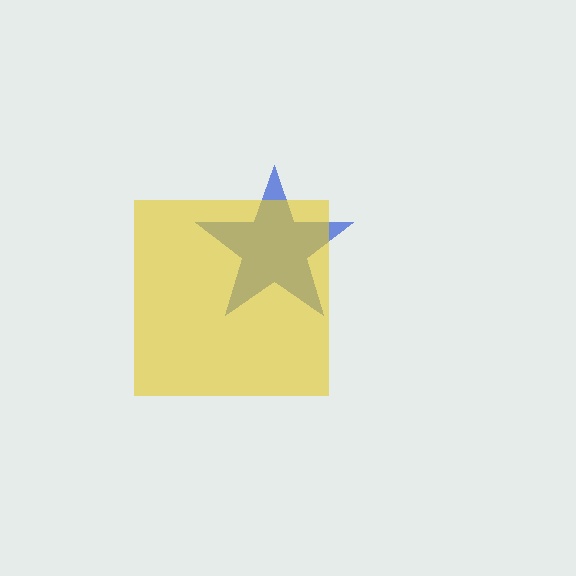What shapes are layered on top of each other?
The layered shapes are: a blue star, a yellow square.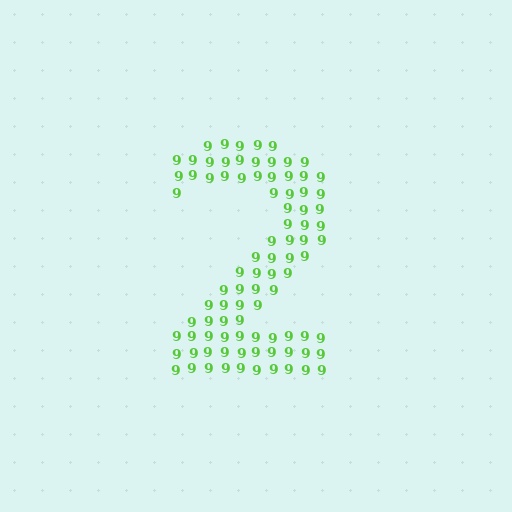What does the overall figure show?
The overall figure shows the digit 2.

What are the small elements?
The small elements are digit 9's.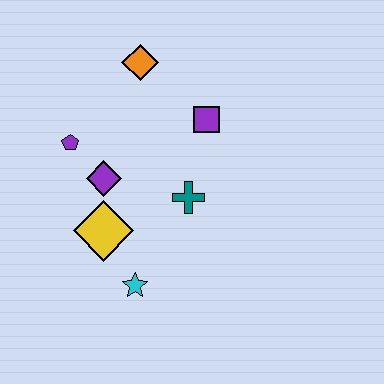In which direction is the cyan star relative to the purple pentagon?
The cyan star is below the purple pentagon.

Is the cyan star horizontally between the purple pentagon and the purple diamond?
No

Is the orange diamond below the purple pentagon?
No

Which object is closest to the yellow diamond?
The purple diamond is closest to the yellow diamond.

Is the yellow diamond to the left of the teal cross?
Yes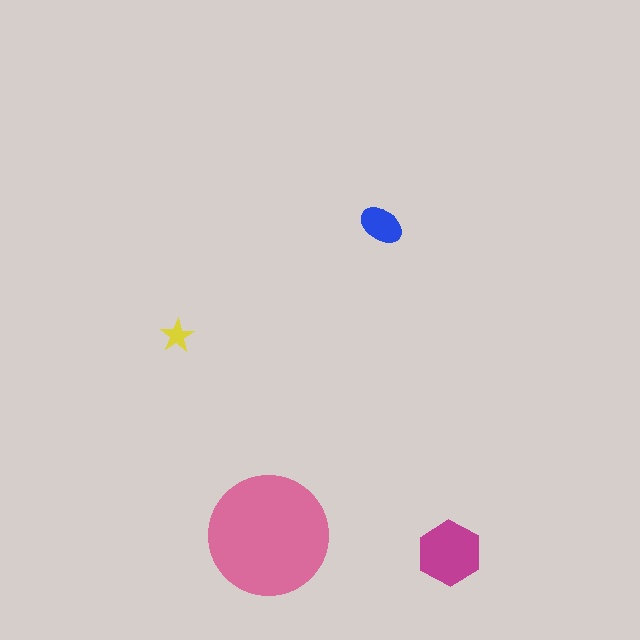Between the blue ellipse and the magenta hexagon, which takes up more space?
The magenta hexagon.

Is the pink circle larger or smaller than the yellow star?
Larger.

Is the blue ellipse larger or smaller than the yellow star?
Larger.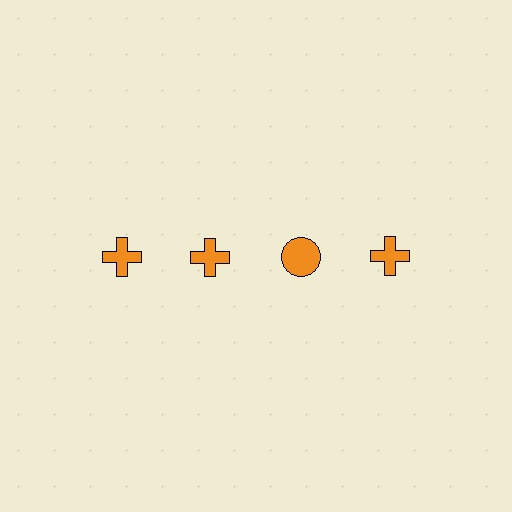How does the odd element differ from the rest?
It has a different shape: circle instead of cross.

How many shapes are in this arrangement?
There are 4 shapes arranged in a grid pattern.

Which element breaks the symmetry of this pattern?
The orange circle in the top row, center column breaks the symmetry. All other shapes are orange crosses.